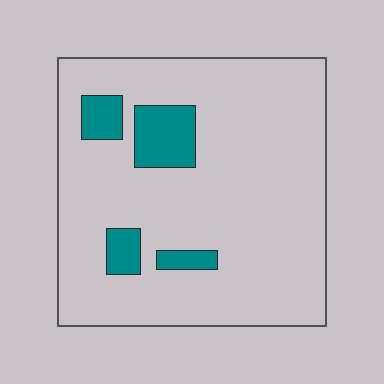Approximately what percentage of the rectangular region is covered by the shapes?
Approximately 10%.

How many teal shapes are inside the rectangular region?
4.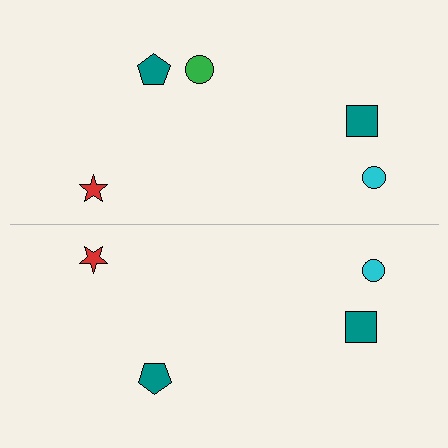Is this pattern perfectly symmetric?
No, the pattern is not perfectly symmetric. A green circle is missing from the bottom side.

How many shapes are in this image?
There are 9 shapes in this image.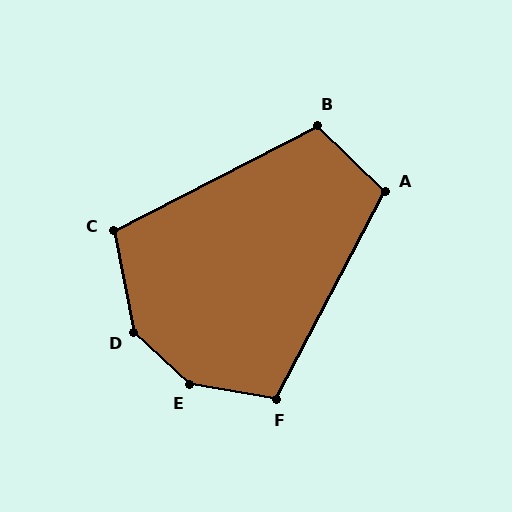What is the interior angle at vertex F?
Approximately 108 degrees (obtuse).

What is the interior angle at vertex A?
Approximately 107 degrees (obtuse).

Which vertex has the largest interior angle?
E, at approximately 147 degrees.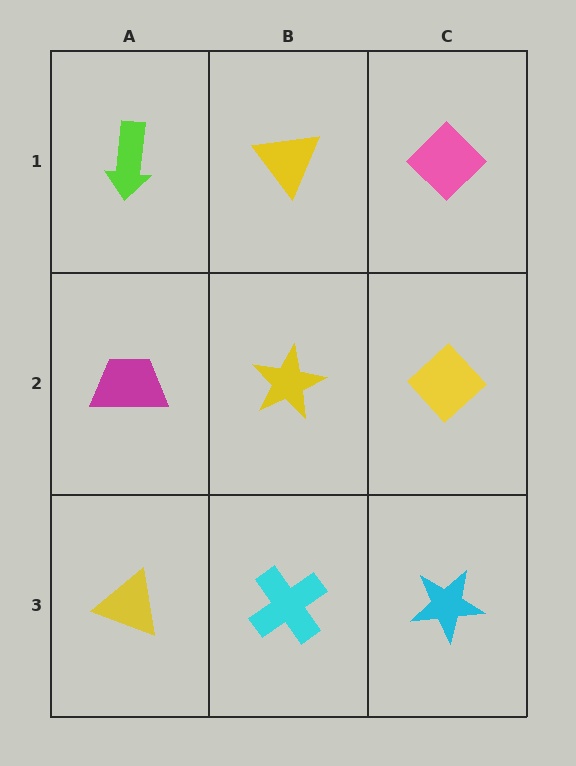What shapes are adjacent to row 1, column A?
A magenta trapezoid (row 2, column A), a yellow triangle (row 1, column B).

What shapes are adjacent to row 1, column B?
A yellow star (row 2, column B), a lime arrow (row 1, column A), a pink diamond (row 1, column C).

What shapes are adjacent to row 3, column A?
A magenta trapezoid (row 2, column A), a cyan cross (row 3, column B).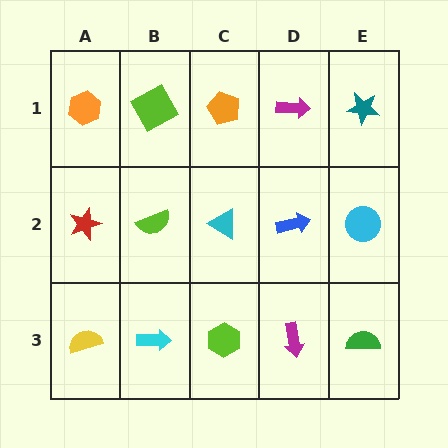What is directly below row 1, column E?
A cyan circle.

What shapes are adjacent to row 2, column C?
An orange pentagon (row 1, column C), a lime hexagon (row 3, column C), a lime semicircle (row 2, column B), a blue arrow (row 2, column D).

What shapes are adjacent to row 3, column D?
A blue arrow (row 2, column D), a lime hexagon (row 3, column C), a green semicircle (row 3, column E).